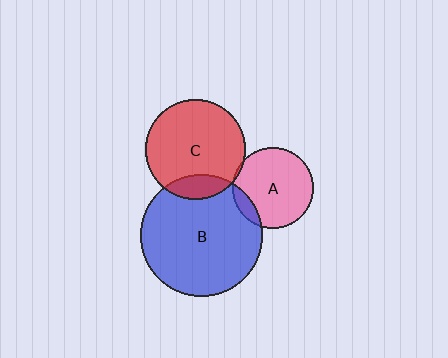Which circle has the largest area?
Circle B (blue).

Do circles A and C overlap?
Yes.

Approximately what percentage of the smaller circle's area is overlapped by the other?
Approximately 5%.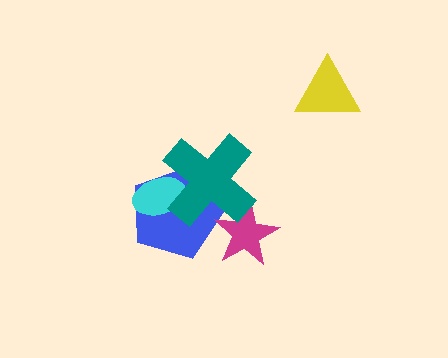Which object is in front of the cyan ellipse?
The teal cross is in front of the cyan ellipse.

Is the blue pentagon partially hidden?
Yes, it is partially covered by another shape.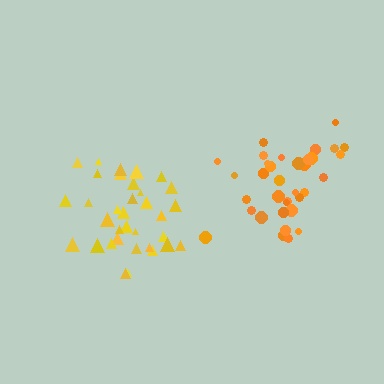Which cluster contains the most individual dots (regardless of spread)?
Orange (35).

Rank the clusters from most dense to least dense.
orange, yellow.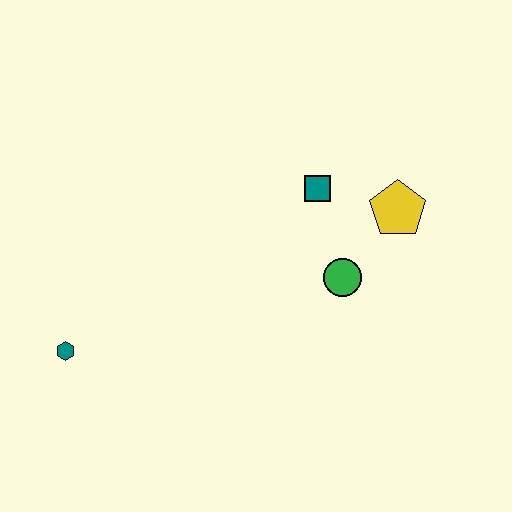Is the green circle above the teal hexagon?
Yes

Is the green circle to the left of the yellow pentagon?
Yes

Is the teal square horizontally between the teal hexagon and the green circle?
Yes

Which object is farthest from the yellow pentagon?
The teal hexagon is farthest from the yellow pentagon.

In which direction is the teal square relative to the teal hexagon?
The teal square is to the right of the teal hexagon.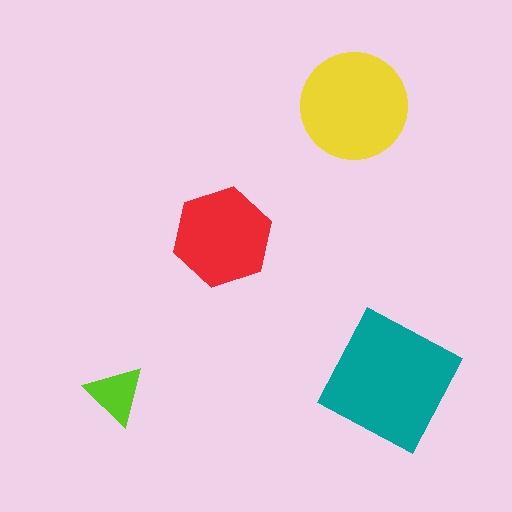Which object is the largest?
The teal square.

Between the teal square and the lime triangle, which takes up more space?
The teal square.